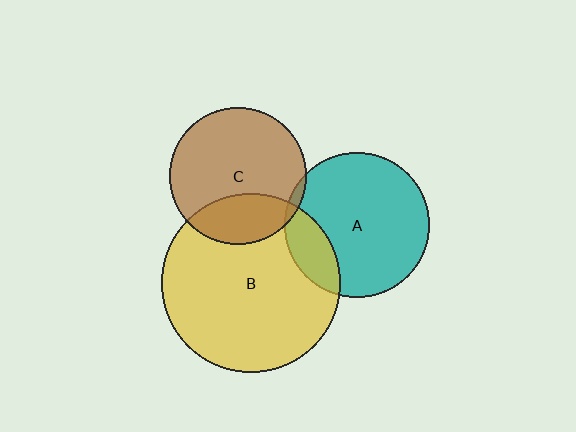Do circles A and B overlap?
Yes.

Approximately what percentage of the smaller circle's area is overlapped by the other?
Approximately 20%.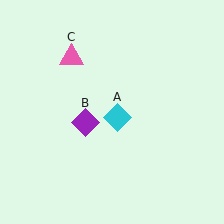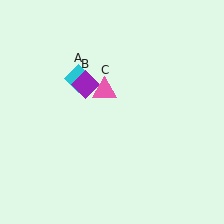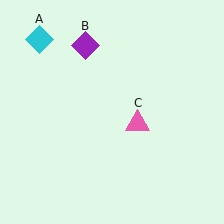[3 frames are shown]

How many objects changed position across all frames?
3 objects changed position: cyan diamond (object A), purple diamond (object B), pink triangle (object C).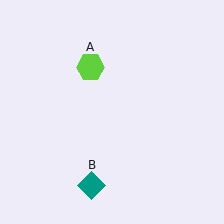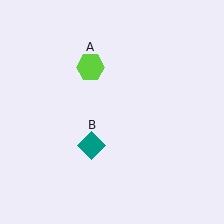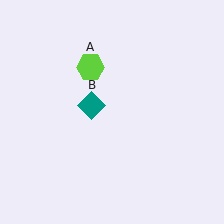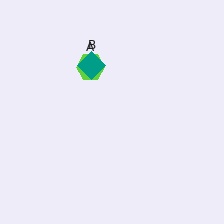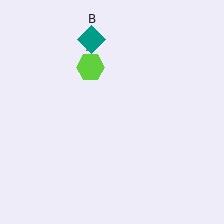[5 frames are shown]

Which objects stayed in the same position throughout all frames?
Lime hexagon (object A) remained stationary.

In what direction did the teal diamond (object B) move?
The teal diamond (object B) moved up.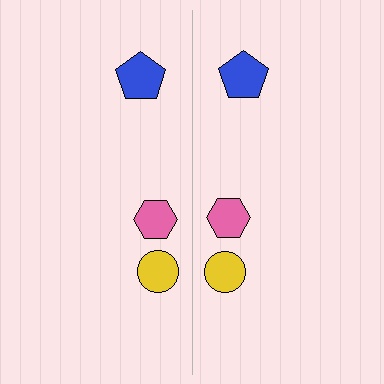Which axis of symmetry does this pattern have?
The pattern has a vertical axis of symmetry running through the center of the image.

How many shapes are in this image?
There are 6 shapes in this image.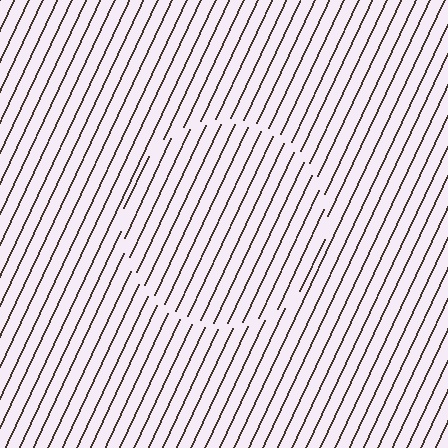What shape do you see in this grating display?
An illusory circle. The interior of the shape contains the same grating, shifted by half a period — the contour is defined by the phase discontinuity where line-ends from the inner and outer gratings abut.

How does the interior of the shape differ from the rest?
The interior of the shape contains the same grating, shifted by half a period — the contour is defined by the phase discontinuity where line-ends from the inner and outer gratings abut.